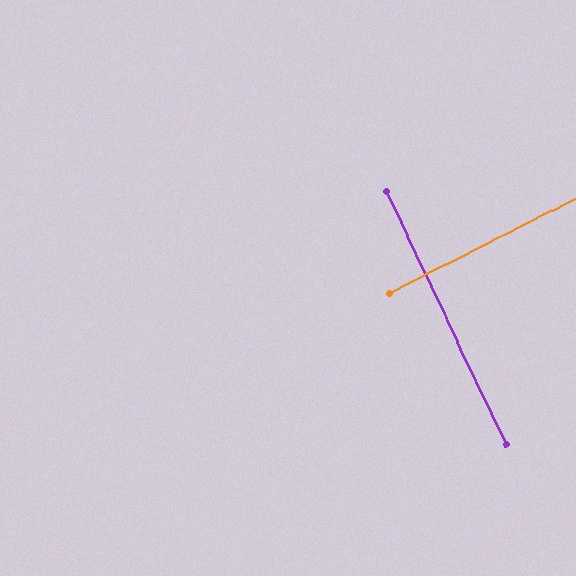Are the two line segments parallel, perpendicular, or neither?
Perpendicular — they meet at approximately 88°.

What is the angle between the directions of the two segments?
Approximately 88 degrees.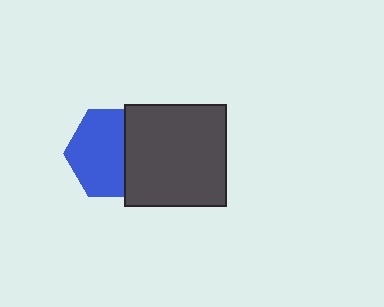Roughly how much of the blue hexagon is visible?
About half of it is visible (roughly 62%).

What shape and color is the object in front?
The object in front is a dark gray square.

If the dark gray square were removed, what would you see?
You would see the complete blue hexagon.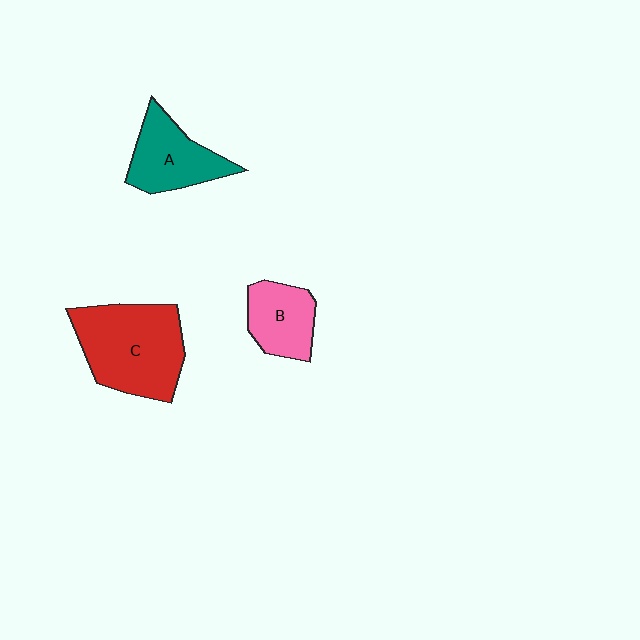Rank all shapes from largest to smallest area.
From largest to smallest: C (red), A (teal), B (pink).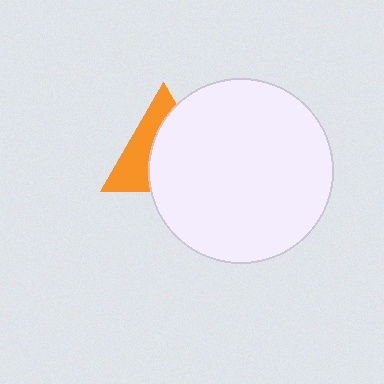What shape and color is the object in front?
The object in front is a white circle.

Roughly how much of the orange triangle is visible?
A small part of it is visible (roughly 41%).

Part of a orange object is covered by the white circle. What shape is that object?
It is a triangle.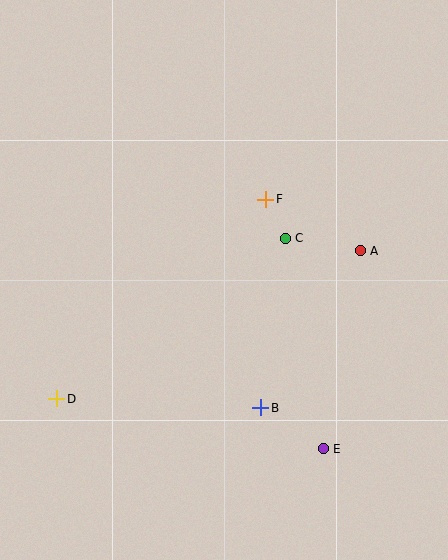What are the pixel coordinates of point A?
Point A is at (360, 251).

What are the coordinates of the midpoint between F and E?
The midpoint between F and E is at (294, 324).